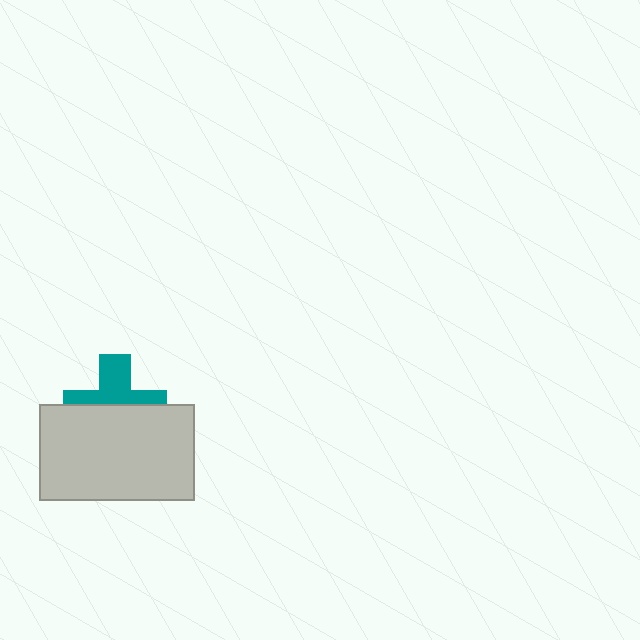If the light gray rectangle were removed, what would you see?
You would see the complete teal cross.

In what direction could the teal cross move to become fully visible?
The teal cross could move up. That would shift it out from behind the light gray rectangle entirely.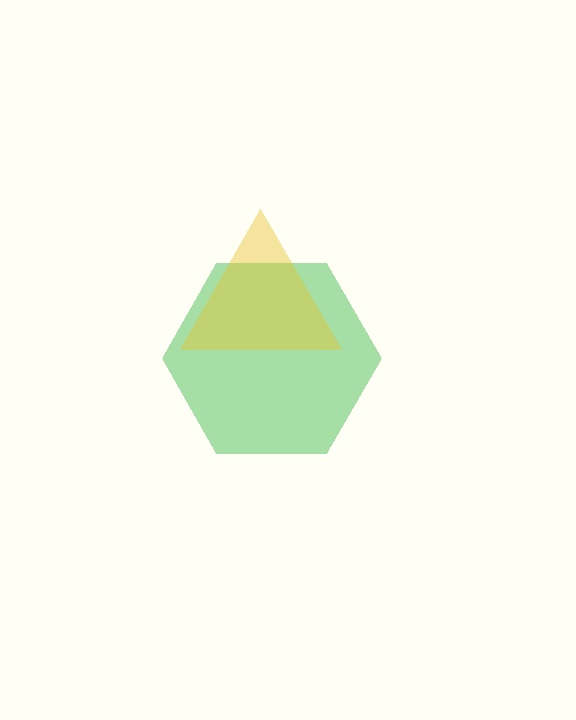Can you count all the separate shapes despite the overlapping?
Yes, there are 2 separate shapes.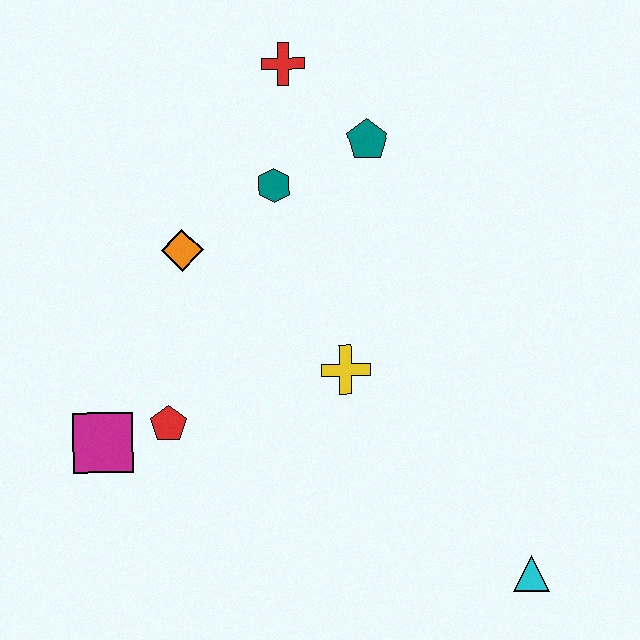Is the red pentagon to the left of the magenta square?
No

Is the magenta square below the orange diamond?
Yes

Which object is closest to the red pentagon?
The magenta square is closest to the red pentagon.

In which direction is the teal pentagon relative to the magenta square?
The teal pentagon is above the magenta square.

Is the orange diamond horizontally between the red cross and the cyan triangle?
No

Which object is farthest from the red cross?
The cyan triangle is farthest from the red cross.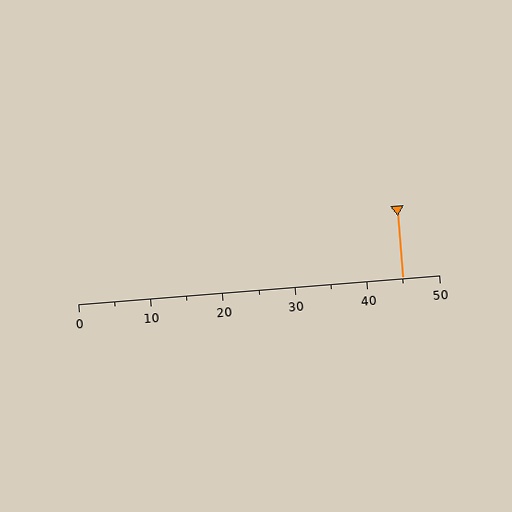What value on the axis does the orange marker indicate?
The marker indicates approximately 45.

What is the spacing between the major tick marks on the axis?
The major ticks are spaced 10 apart.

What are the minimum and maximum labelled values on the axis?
The axis runs from 0 to 50.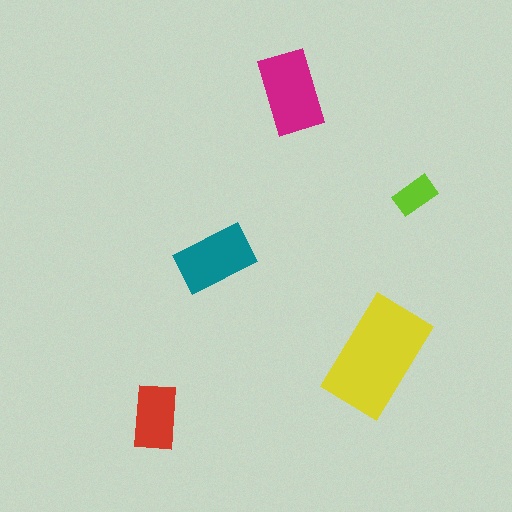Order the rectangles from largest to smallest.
the yellow one, the magenta one, the teal one, the red one, the lime one.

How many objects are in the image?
There are 5 objects in the image.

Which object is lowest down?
The red rectangle is bottommost.